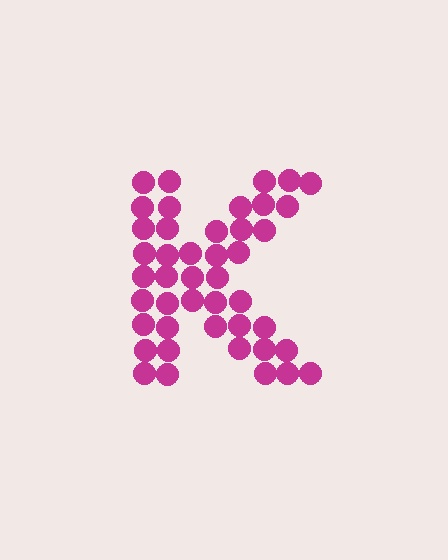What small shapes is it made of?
It is made of small circles.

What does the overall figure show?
The overall figure shows the letter K.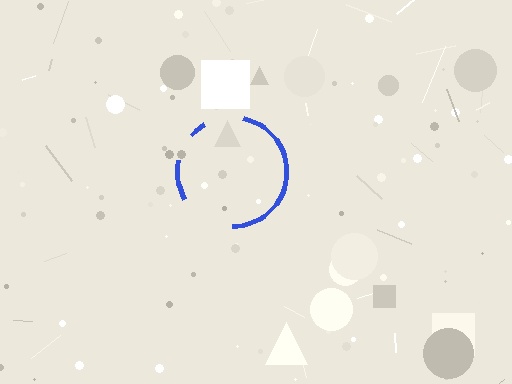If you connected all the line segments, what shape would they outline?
They would outline a circle.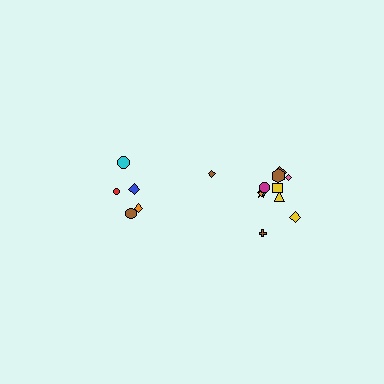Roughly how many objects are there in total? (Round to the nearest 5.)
Roughly 15 objects in total.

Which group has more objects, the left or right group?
The right group.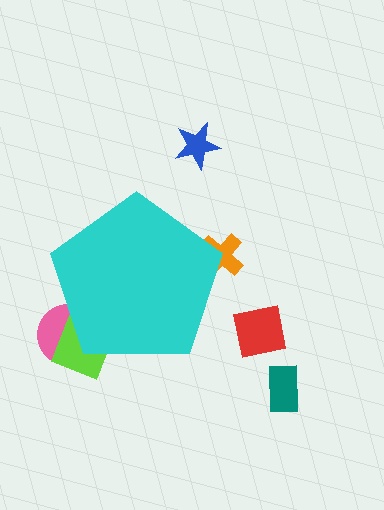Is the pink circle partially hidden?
Yes, the pink circle is partially hidden behind the cyan pentagon.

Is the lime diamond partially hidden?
Yes, the lime diamond is partially hidden behind the cyan pentagon.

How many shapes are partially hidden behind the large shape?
3 shapes are partially hidden.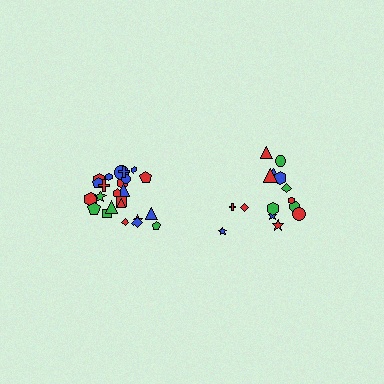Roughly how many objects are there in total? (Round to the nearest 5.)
Roughly 40 objects in total.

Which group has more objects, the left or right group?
The left group.